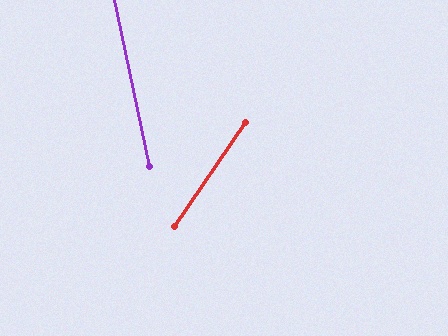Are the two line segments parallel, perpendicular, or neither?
Neither parallel nor perpendicular — they differ by about 46°.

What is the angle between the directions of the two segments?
Approximately 46 degrees.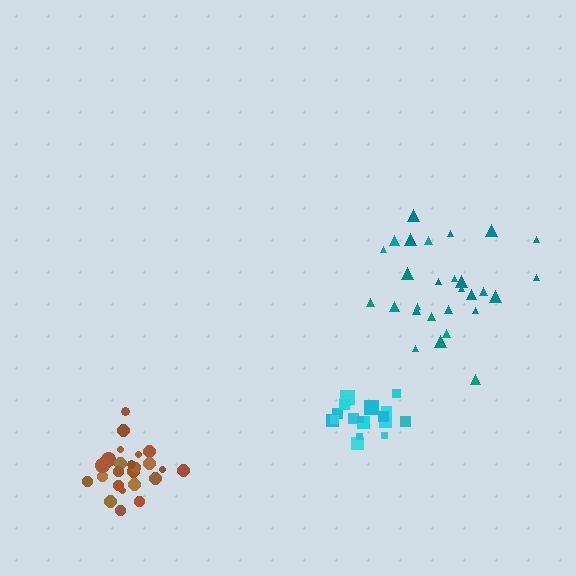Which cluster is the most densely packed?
Cyan.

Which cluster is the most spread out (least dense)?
Teal.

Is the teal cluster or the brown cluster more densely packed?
Brown.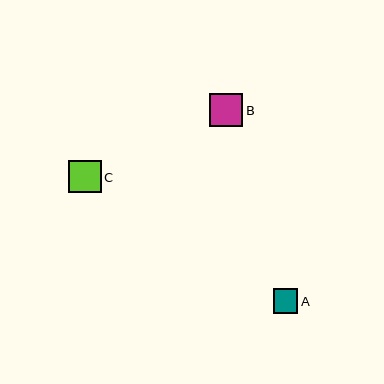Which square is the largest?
Square B is the largest with a size of approximately 34 pixels.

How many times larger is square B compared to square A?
Square B is approximately 1.3 times the size of square A.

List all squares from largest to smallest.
From largest to smallest: B, C, A.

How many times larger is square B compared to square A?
Square B is approximately 1.3 times the size of square A.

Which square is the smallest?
Square A is the smallest with a size of approximately 25 pixels.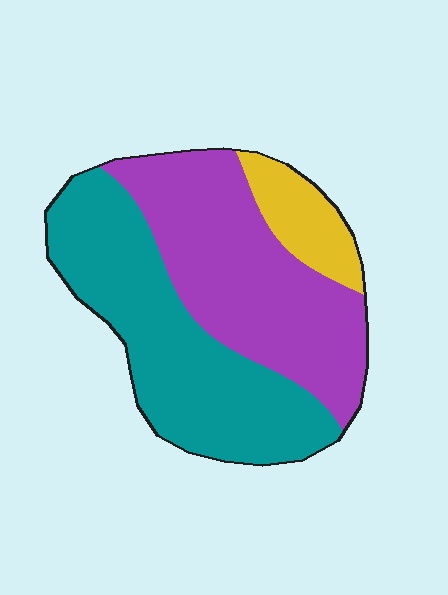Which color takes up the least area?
Yellow, at roughly 10%.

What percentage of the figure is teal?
Teal takes up between a quarter and a half of the figure.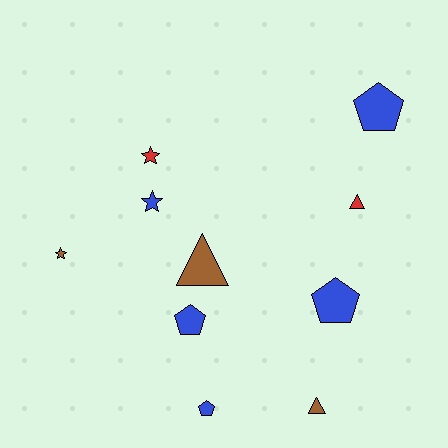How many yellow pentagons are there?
There are no yellow pentagons.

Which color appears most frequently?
Blue, with 5 objects.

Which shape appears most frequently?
Pentagon, with 4 objects.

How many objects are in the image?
There are 10 objects.